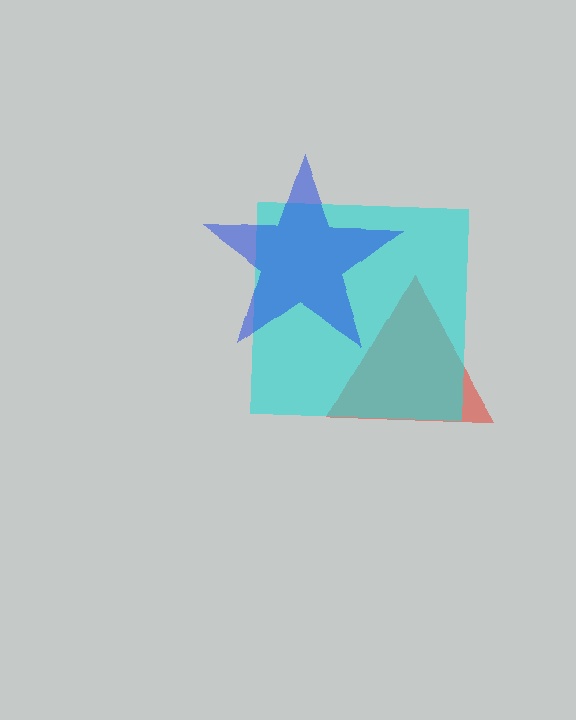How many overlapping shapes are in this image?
There are 3 overlapping shapes in the image.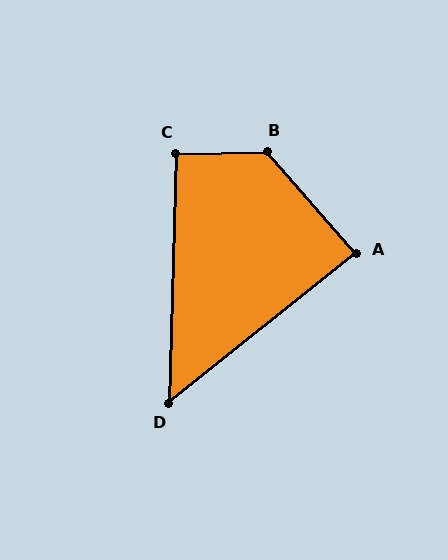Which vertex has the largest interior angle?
B, at approximately 130 degrees.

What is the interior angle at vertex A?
Approximately 87 degrees (approximately right).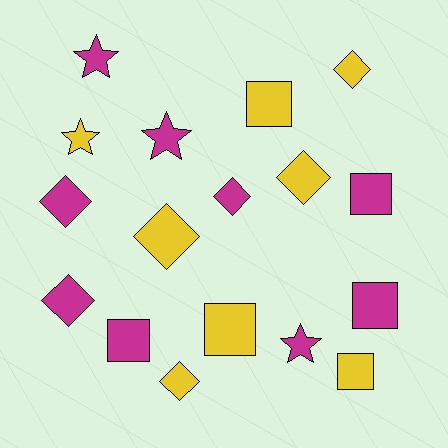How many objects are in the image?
There are 17 objects.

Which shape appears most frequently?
Diamond, with 7 objects.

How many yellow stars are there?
There is 1 yellow star.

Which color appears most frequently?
Magenta, with 9 objects.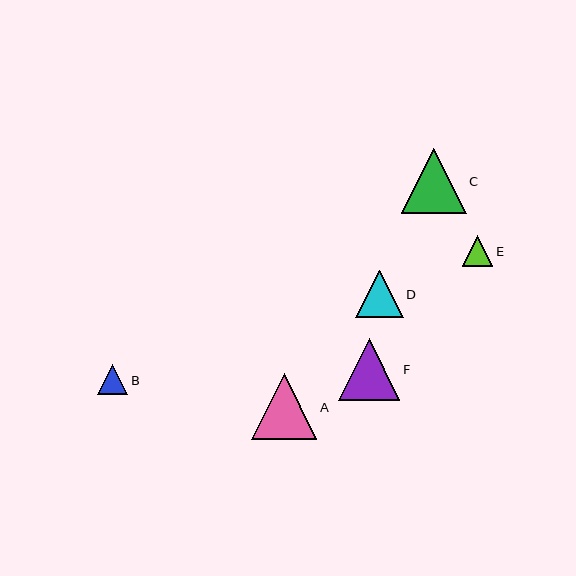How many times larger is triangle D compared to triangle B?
Triangle D is approximately 1.6 times the size of triangle B.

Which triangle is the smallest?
Triangle B is the smallest with a size of approximately 30 pixels.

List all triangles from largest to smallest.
From largest to smallest: A, C, F, D, E, B.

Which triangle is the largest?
Triangle A is the largest with a size of approximately 65 pixels.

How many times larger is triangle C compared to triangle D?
Triangle C is approximately 1.4 times the size of triangle D.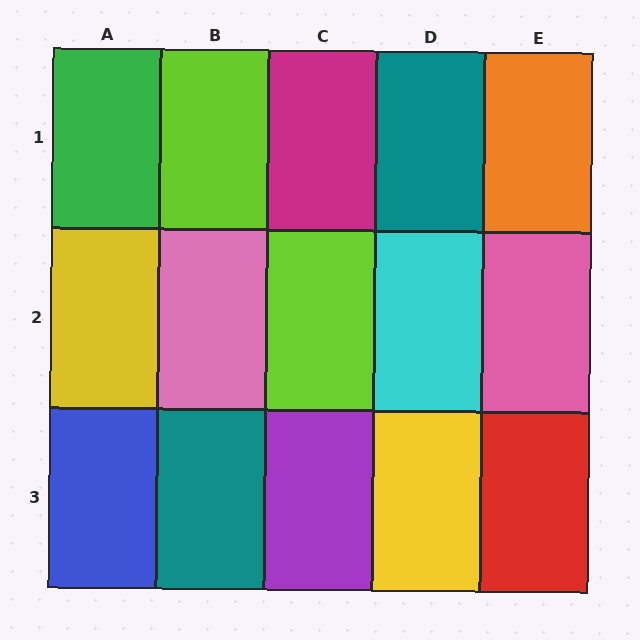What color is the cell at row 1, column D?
Teal.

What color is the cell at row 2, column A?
Yellow.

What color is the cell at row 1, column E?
Orange.